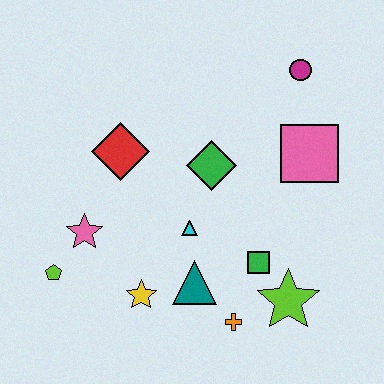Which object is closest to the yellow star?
The teal triangle is closest to the yellow star.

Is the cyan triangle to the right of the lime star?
No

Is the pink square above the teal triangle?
Yes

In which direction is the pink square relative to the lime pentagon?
The pink square is to the right of the lime pentagon.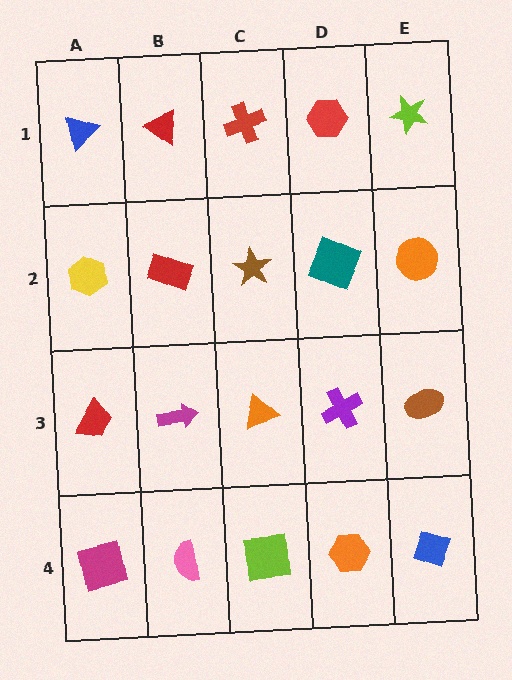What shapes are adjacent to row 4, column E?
A brown ellipse (row 3, column E), an orange hexagon (row 4, column D).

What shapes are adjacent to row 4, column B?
A magenta arrow (row 3, column B), a magenta square (row 4, column A), a lime square (row 4, column C).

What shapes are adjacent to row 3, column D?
A teal square (row 2, column D), an orange hexagon (row 4, column D), an orange triangle (row 3, column C), a brown ellipse (row 3, column E).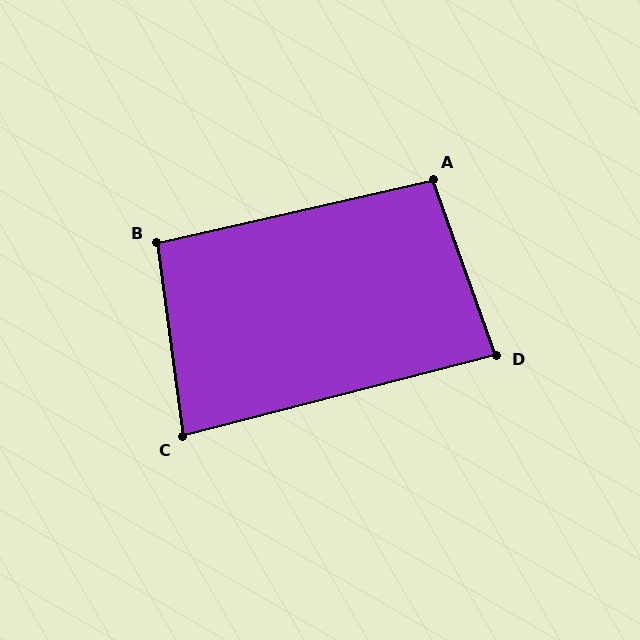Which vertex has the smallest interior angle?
C, at approximately 83 degrees.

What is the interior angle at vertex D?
Approximately 85 degrees (acute).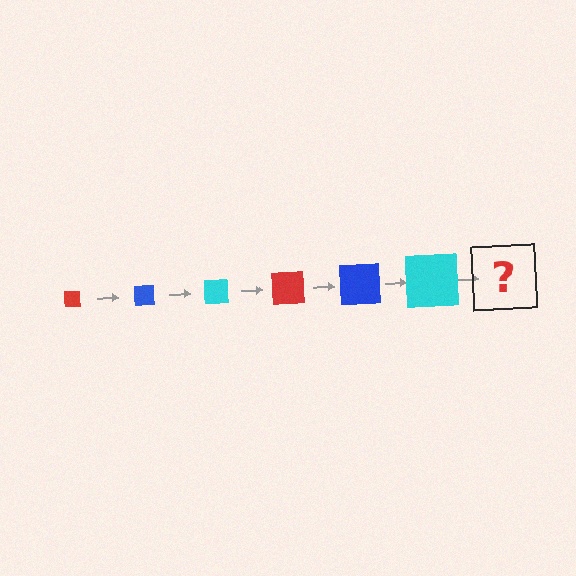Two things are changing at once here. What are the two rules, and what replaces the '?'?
The two rules are that the square grows larger each step and the color cycles through red, blue, and cyan. The '?' should be a red square, larger than the previous one.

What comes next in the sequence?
The next element should be a red square, larger than the previous one.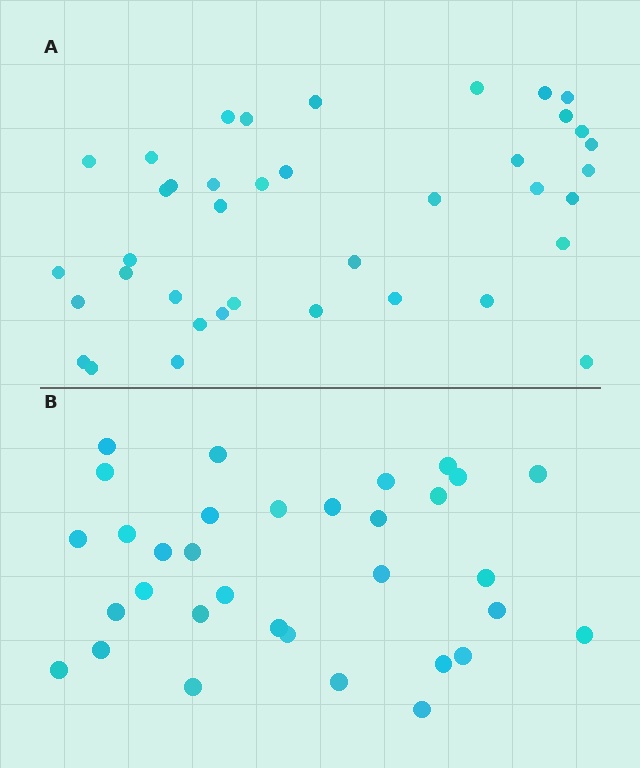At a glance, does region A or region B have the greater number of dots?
Region A (the top region) has more dots.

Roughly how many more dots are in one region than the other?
Region A has about 6 more dots than region B.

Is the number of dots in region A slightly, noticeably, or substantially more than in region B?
Region A has only slightly more — the two regions are fairly close. The ratio is roughly 1.2 to 1.